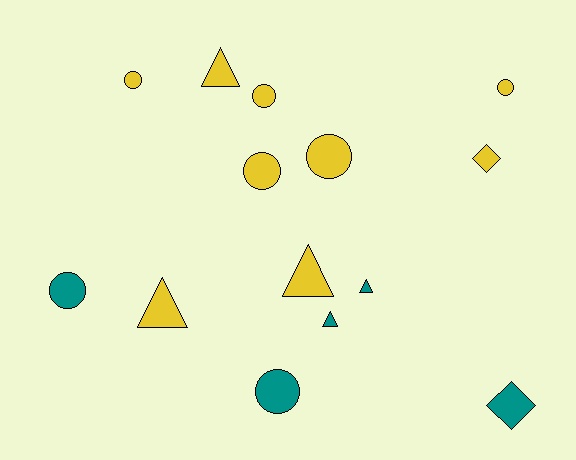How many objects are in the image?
There are 14 objects.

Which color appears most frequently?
Yellow, with 9 objects.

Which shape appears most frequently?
Circle, with 7 objects.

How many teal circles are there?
There are 2 teal circles.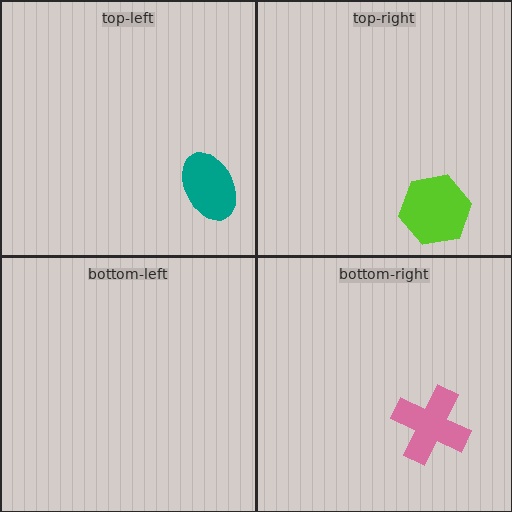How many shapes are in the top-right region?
1.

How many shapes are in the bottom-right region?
1.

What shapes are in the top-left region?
The teal ellipse.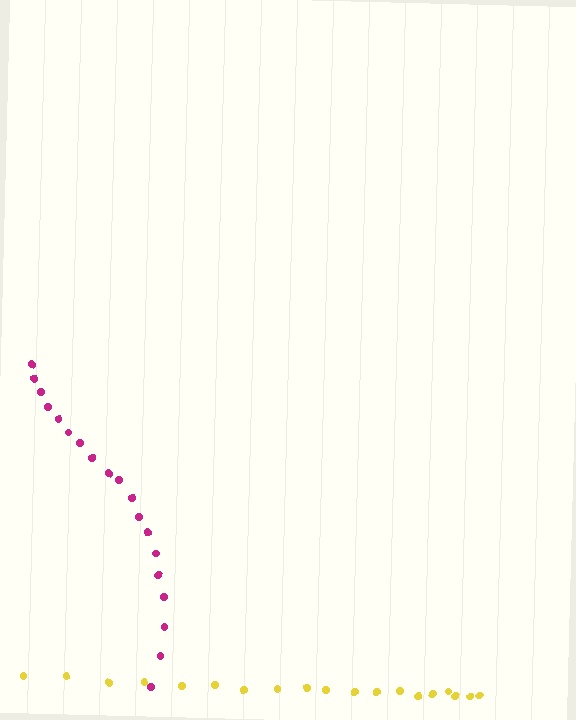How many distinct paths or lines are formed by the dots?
There are 2 distinct paths.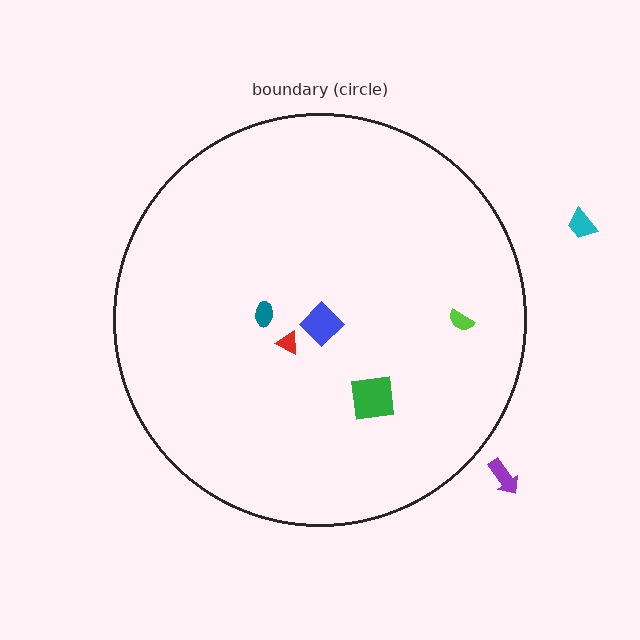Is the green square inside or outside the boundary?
Inside.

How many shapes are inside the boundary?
5 inside, 2 outside.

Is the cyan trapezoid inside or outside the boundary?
Outside.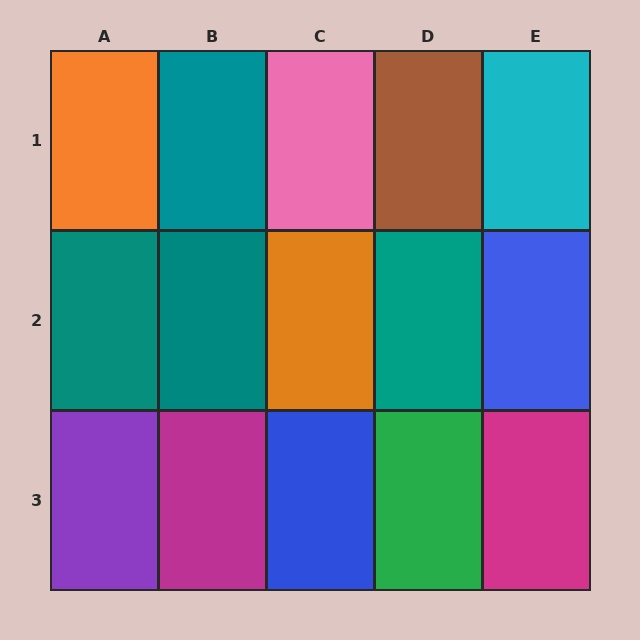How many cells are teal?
4 cells are teal.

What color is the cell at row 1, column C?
Pink.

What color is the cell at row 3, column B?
Magenta.